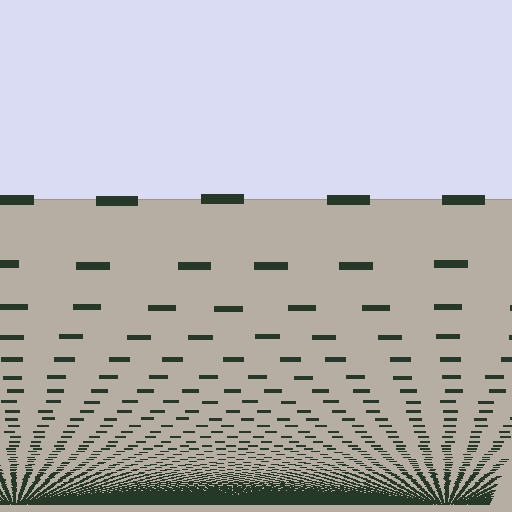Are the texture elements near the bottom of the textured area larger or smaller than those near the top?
Smaller. The gradient is inverted — elements near the bottom are smaller and denser.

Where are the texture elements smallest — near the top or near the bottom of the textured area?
Near the bottom.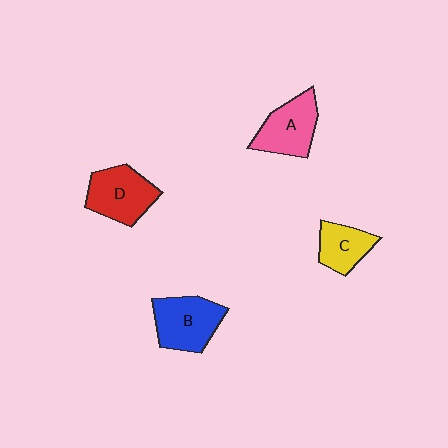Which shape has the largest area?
Shape B (blue).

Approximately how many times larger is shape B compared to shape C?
Approximately 1.5 times.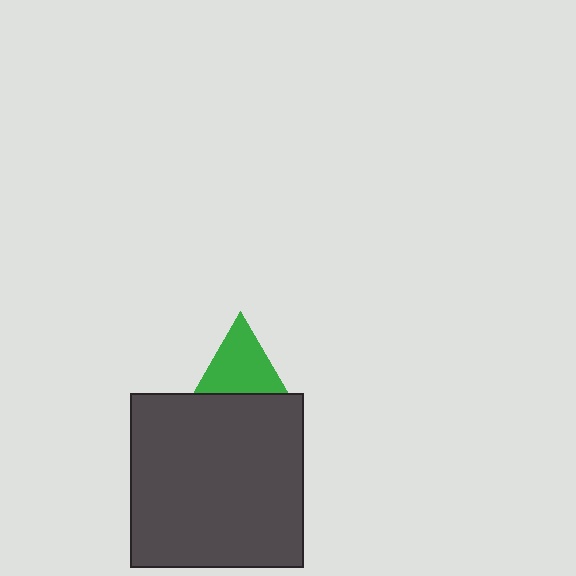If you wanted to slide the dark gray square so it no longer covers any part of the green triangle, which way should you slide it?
Slide it down — that is the most direct way to separate the two shapes.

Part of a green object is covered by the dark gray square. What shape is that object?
It is a triangle.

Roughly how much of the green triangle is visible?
About half of it is visible (roughly 58%).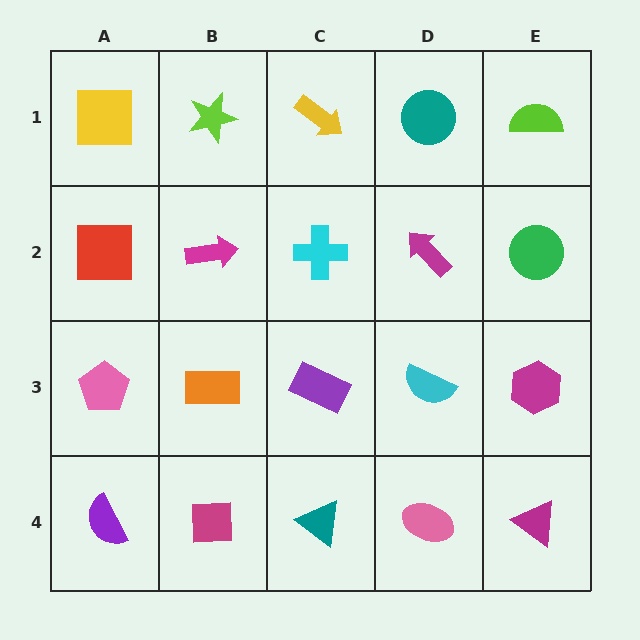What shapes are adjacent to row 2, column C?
A yellow arrow (row 1, column C), a purple rectangle (row 3, column C), a magenta arrow (row 2, column B), a magenta arrow (row 2, column D).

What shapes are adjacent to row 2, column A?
A yellow square (row 1, column A), a pink pentagon (row 3, column A), a magenta arrow (row 2, column B).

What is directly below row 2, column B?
An orange rectangle.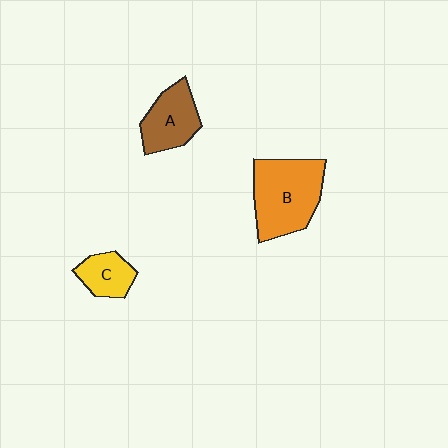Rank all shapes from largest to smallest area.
From largest to smallest: B (orange), A (brown), C (yellow).